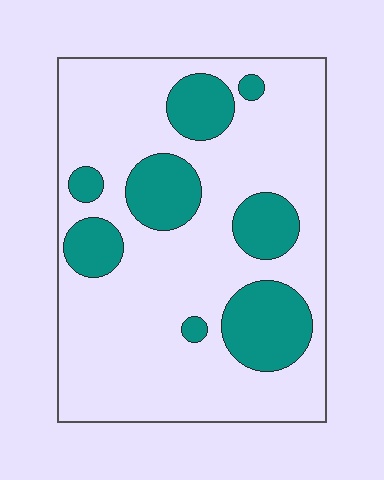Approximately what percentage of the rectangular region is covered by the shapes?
Approximately 25%.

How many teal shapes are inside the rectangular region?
8.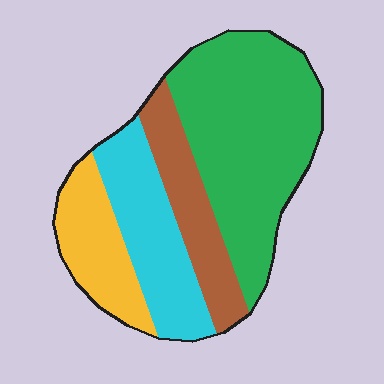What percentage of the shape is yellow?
Yellow covers roughly 15% of the shape.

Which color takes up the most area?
Green, at roughly 45%.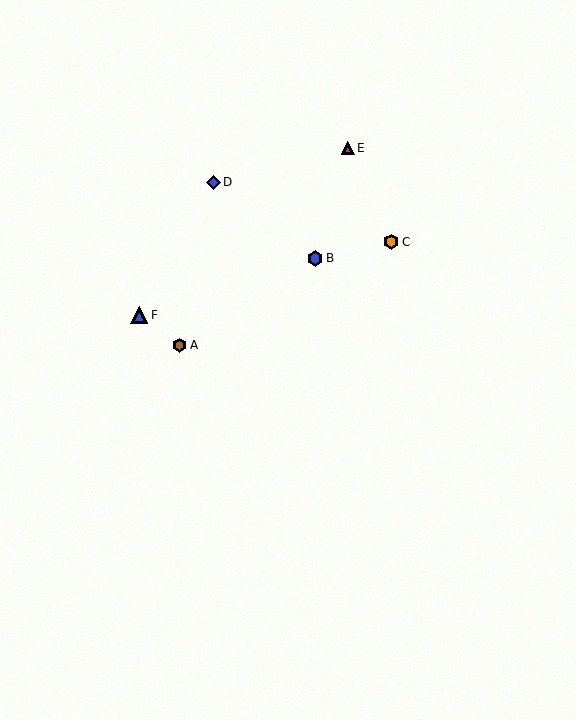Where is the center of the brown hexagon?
The center of the brown hexagon is at (180, 345).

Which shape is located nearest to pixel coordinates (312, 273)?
The blue hexagon (labeled B) at (315, 258) is nearest to that location.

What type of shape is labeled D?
Shape D is a blue diamond.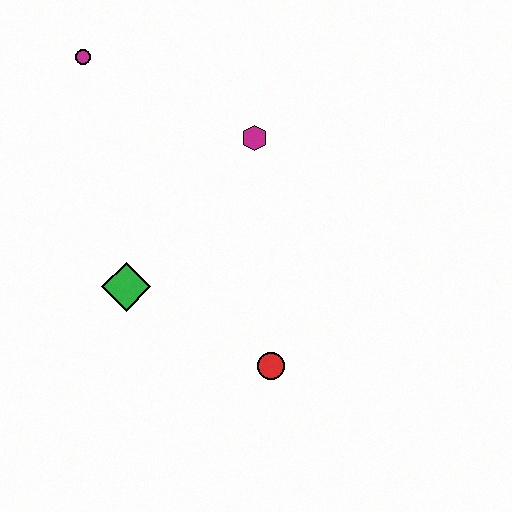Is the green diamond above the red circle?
Yes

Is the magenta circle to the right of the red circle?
No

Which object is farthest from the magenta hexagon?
The red circle is farthest from the magenta hexagon.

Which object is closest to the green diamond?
The red circle is closest to the green diamond.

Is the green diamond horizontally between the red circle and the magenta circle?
Yes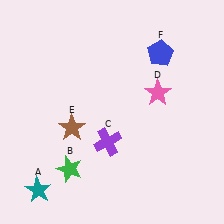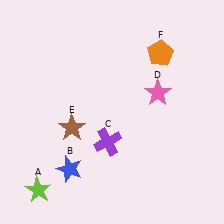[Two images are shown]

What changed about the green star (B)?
In Image 1, B is green. In Image 2, it changed to blue.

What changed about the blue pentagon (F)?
In Image 1, F is blue. In Image 2, it changed to orange.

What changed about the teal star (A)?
In Image 1, A is teal. In Image 2, it changed to lime.